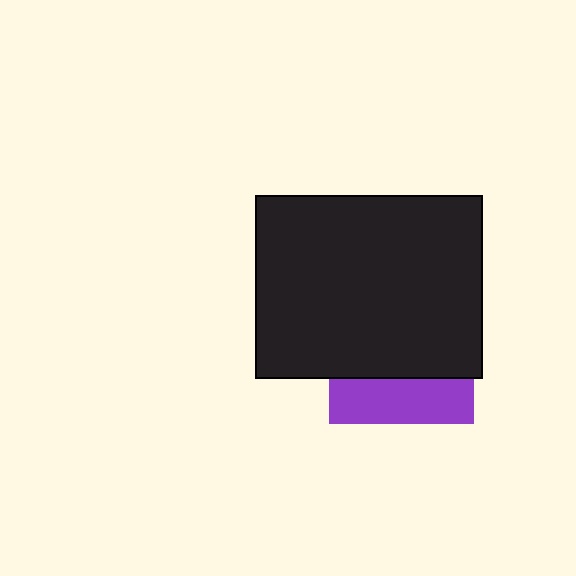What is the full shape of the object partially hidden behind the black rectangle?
The partially hidden object is a purple square.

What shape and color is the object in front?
The object in front is a black rectangle.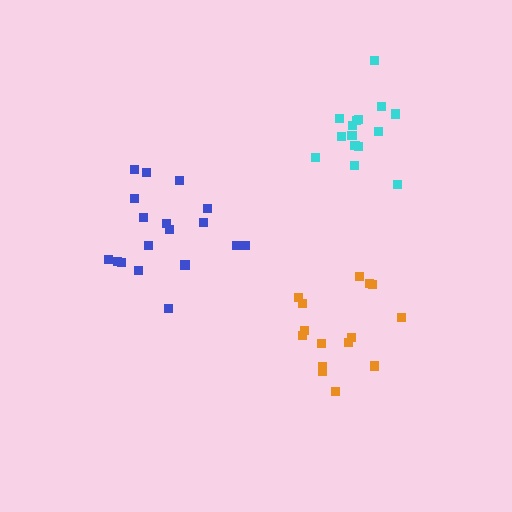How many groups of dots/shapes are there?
There are 3 groups.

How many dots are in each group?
Group 1: 18 dots, Group 2: 15 dots, Group 3: 15 dots (48 total).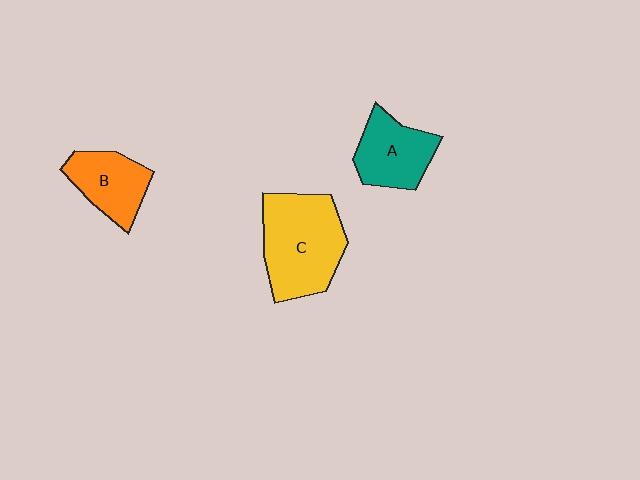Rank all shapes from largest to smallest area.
From largest to smallest: C (yellow), A (teal), B (orange).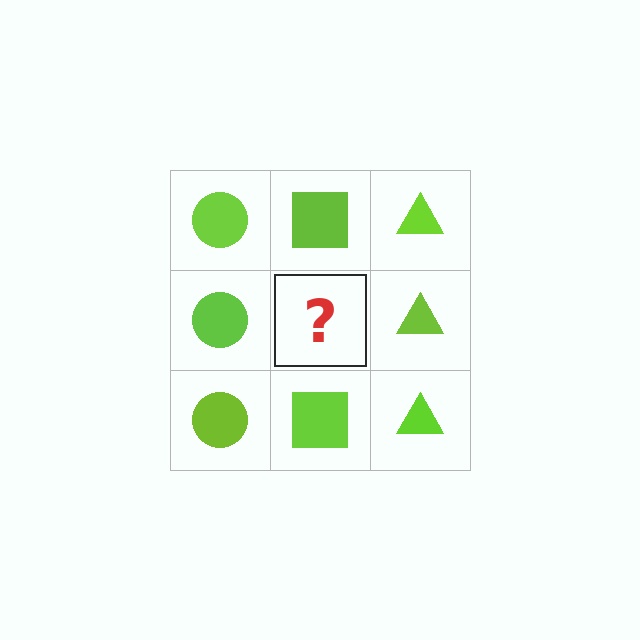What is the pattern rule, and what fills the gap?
The rule is that each column has a consistent shape. The gap should be filled with a lime square.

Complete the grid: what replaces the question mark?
The question mark should be replaced with a lime square.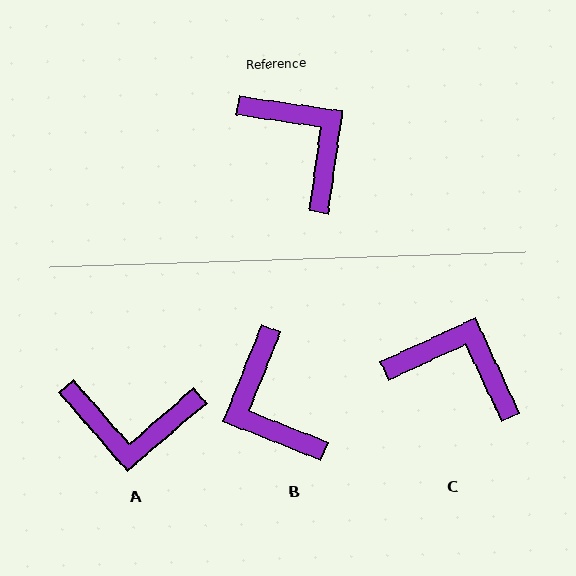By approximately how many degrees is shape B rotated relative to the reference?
Approximately 166 degrees counter-clockwise.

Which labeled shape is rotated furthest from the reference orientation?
B, about 166 degrees away.